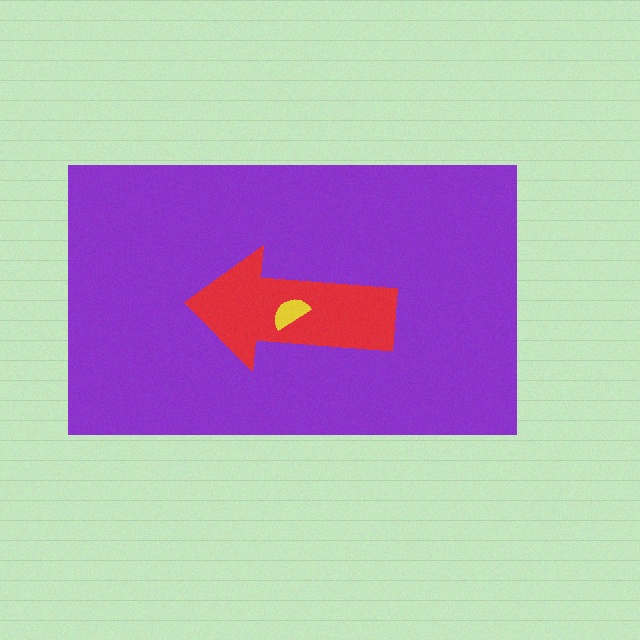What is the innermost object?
The yellow semicircle.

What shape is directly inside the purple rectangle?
The red arrow.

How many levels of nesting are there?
3.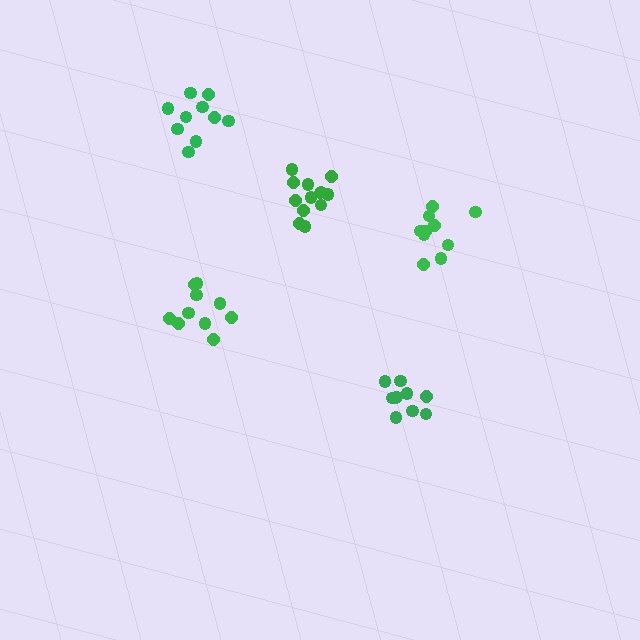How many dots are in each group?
Group 1: 10 dots, Group 2: 13 dots, Group 3: 10 dots, Group 4: 10 dots, Group 5: 10 dots (53 total).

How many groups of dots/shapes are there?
There are 5 groups.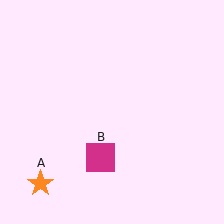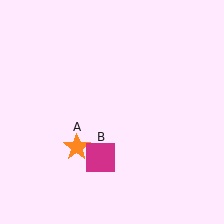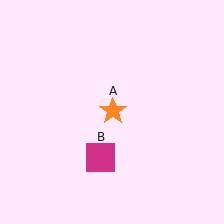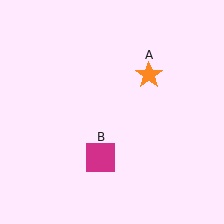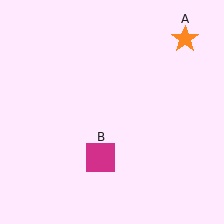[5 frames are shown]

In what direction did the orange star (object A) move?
The orange star (object A) moved up and to the right.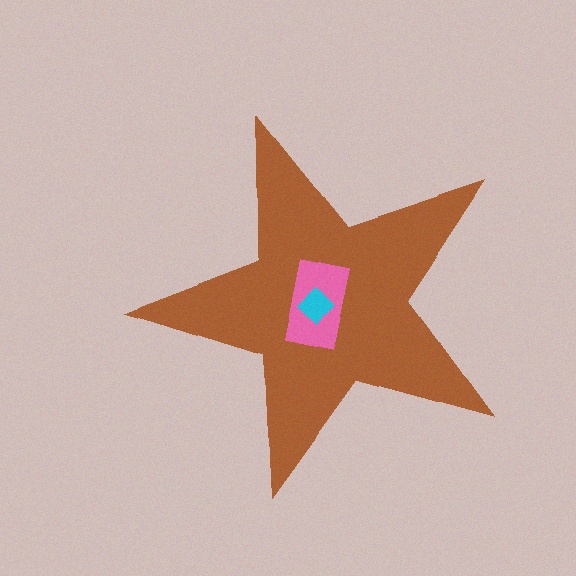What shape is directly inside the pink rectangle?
The cyan diamond.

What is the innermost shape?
The cyan diamond.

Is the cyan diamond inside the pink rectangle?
Yes.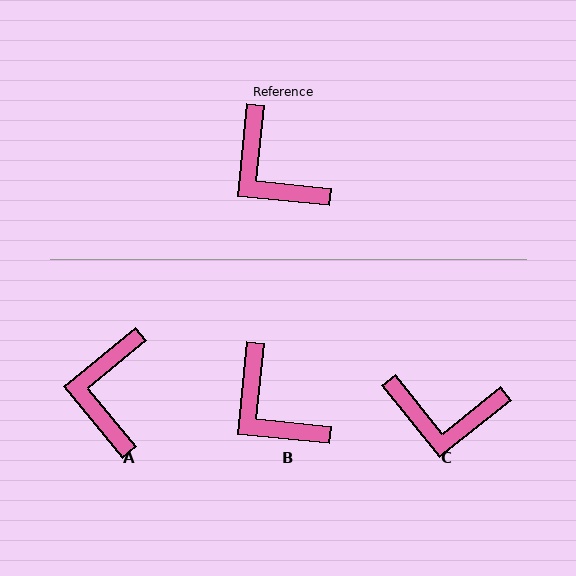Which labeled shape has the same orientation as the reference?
B.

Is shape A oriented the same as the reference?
No, it is off by about 45 degrees.